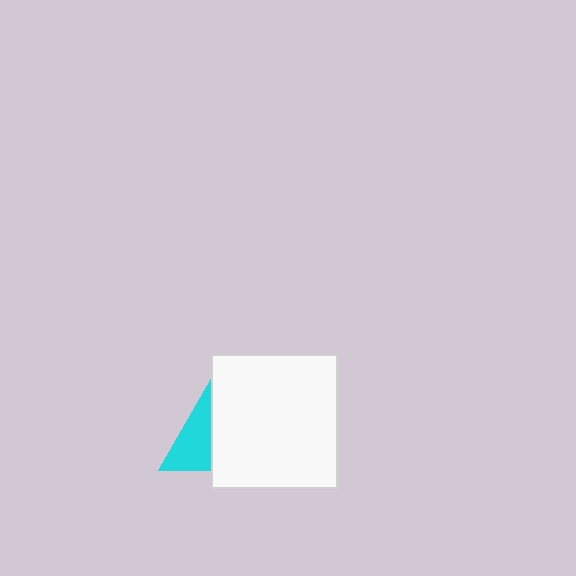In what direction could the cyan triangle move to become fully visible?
The cyan triangle could move left. That would shift it out from behind the white rectangle entirely.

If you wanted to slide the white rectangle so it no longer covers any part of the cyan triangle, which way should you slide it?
Slide it right — that is the most direct way to separate the two shapes.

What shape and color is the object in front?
The object in front is a white rectangle.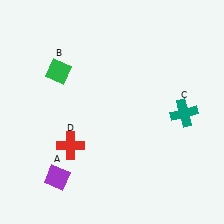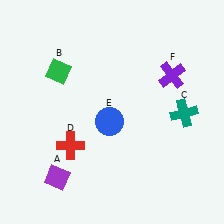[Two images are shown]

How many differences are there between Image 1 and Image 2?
There are 2 differences between the two images.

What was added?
A blue circle (E), a purple cross (F) were added in Image 2.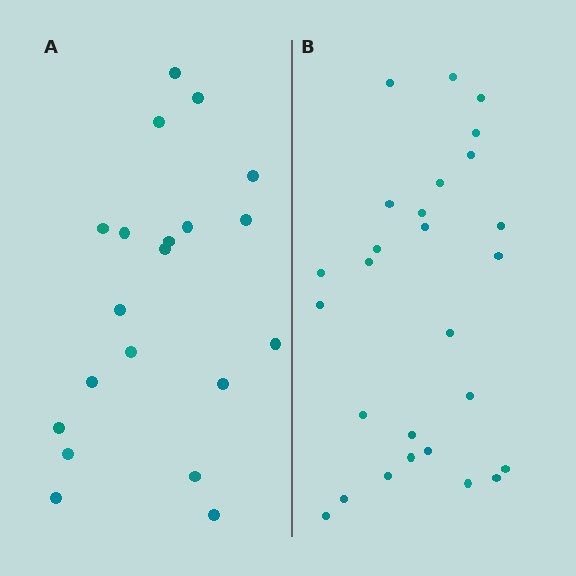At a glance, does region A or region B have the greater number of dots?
Region B (the right region) has more dots.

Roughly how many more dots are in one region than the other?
Region B has roughly 8 or so more dots than region A.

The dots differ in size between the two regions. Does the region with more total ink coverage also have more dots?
No. Region A has more total ink coverage because its dots are larger, but region B actually contains more individual dots. Total area can be misleading — the number of items is what matters here.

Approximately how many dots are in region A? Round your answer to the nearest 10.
About 20 dots.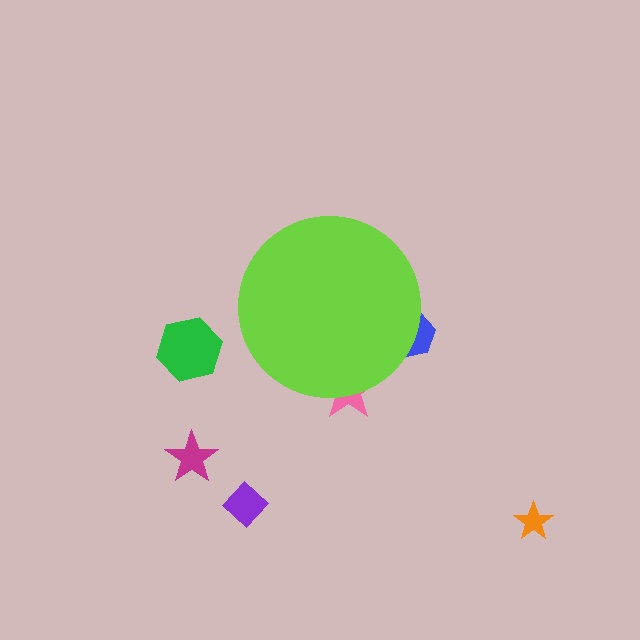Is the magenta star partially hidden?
No, the magenta star is fully visible.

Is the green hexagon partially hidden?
No, the green hexagon is fully visible.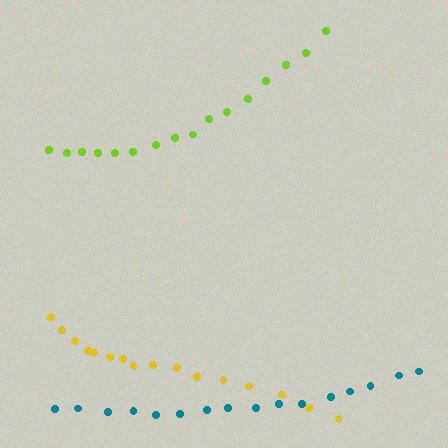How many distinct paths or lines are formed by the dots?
There are 3 distinct paths.